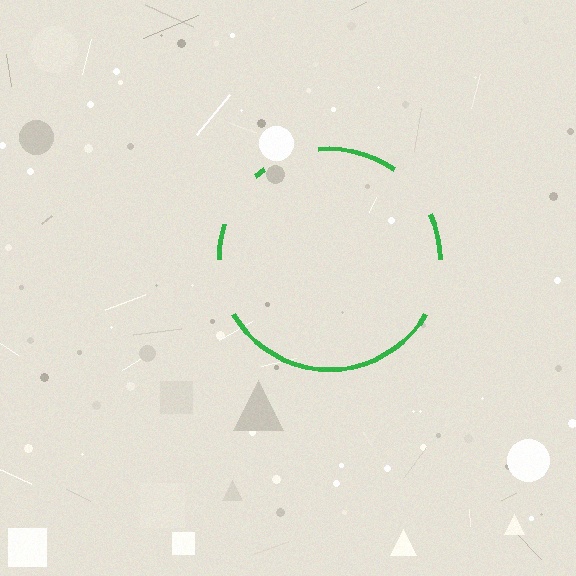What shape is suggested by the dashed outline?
The dashed outline suggests a circle.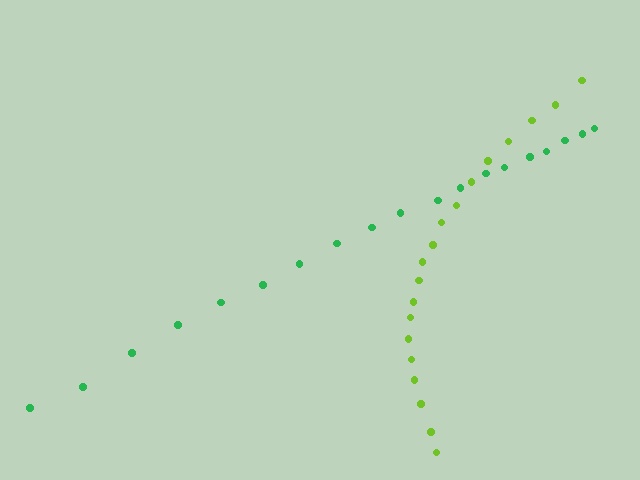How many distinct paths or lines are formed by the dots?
There are 2 distinct paths.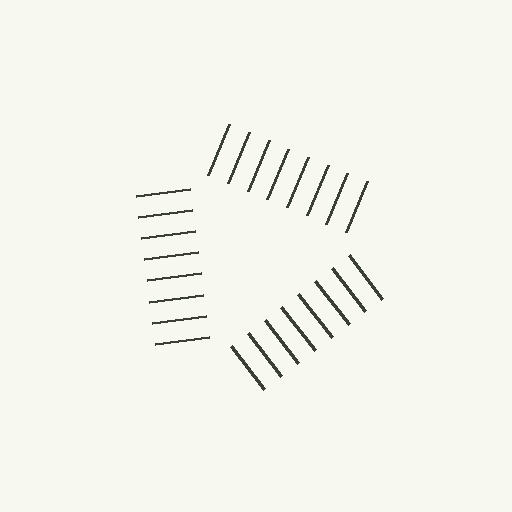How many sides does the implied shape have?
3 sides — the line-ends trace a triangle.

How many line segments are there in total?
24 — 8 along each of the 3 edges.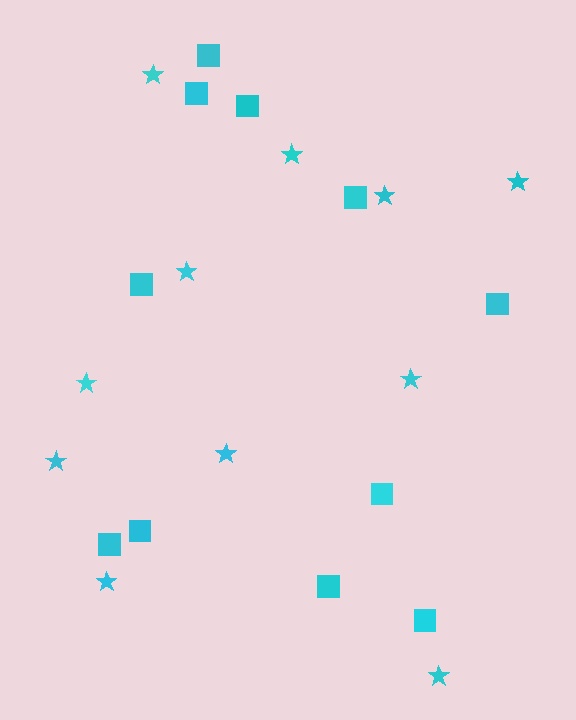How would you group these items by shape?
There are 2 groups: one group of stars (11) and one group of squares (11).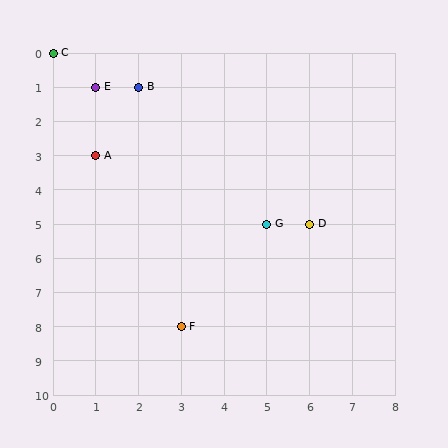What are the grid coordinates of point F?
Point F is at grid coordinates (3, 8).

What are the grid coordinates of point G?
Point G is at grid coordinates (5, 5).